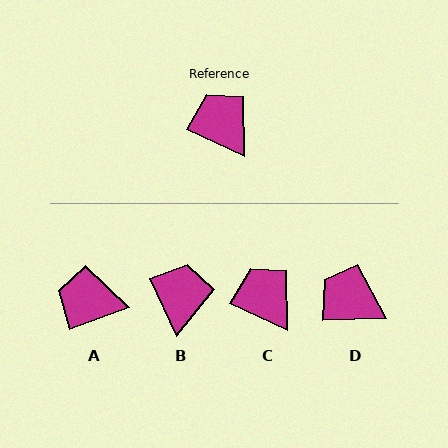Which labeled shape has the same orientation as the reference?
C.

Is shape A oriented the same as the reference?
No, it is off by about 46 degrees.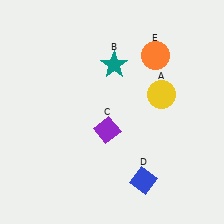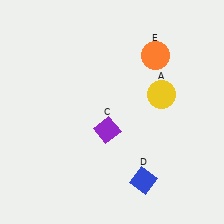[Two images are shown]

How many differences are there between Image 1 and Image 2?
There is 1 difference between the two images.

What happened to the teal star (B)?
The teal star (B) was removed in Image 2. It was in the top-right area of Image 1.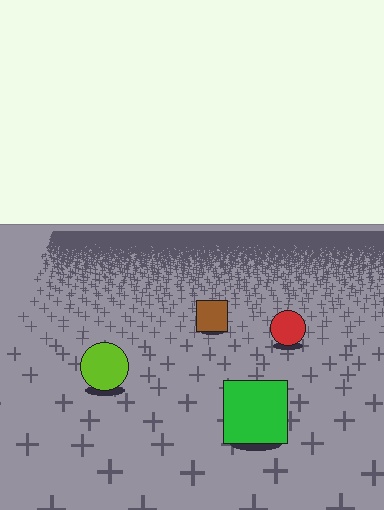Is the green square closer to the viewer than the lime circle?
Yes. The green square is closer — you can tell from the texture gradient: the ground texture is coarser near it.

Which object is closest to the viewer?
The green square is closest. The texture marks near it are larger and more spread out.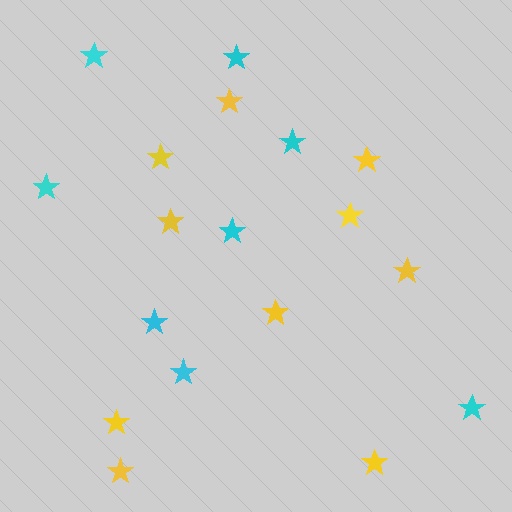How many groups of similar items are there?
There are 2 groups: one group of cyan stars (8) and one group of yellow stars (10).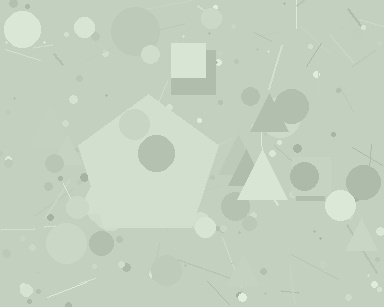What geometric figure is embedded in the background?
A pentagon is embedded in the background.